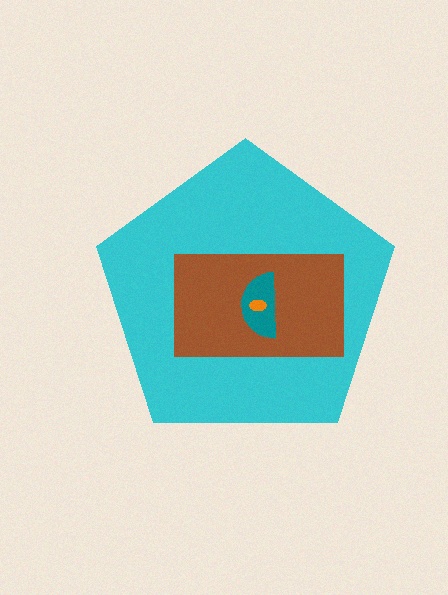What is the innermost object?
The orange ellipse.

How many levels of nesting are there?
4.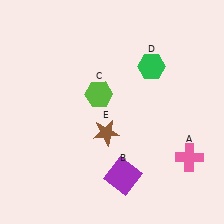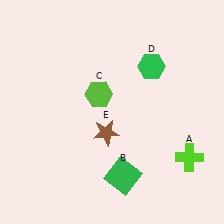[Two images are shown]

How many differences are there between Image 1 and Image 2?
There are 2 differences between the two images.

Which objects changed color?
A changed from pink to lime. B changed from purple to green.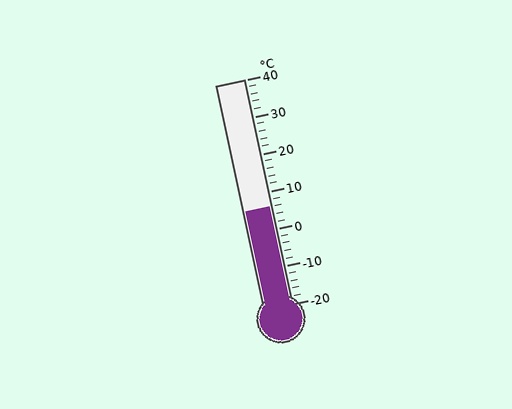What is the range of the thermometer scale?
The thermometer scale ranges from -20°C to 40°C.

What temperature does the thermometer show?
The thermometer shows approximately 6°C.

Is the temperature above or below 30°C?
The temperature is below 30°C.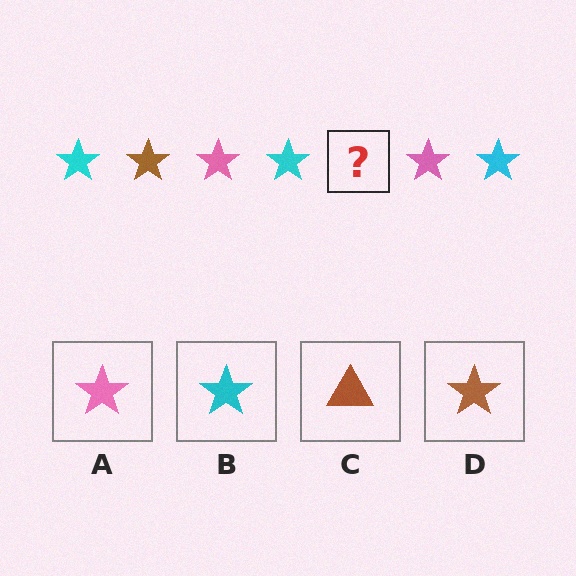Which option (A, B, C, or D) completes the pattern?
D.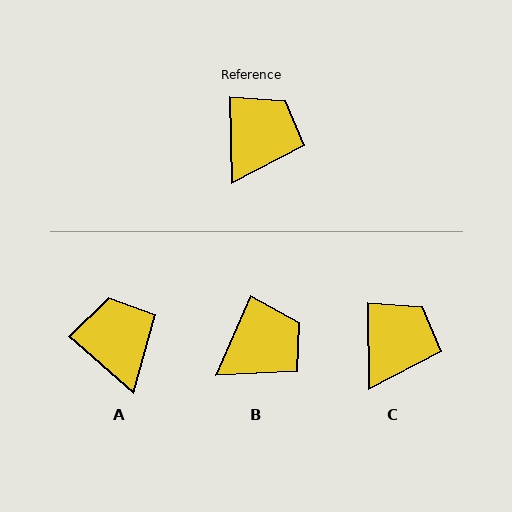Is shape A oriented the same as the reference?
No, it is off by about 48 degrees.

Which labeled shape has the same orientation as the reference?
C.